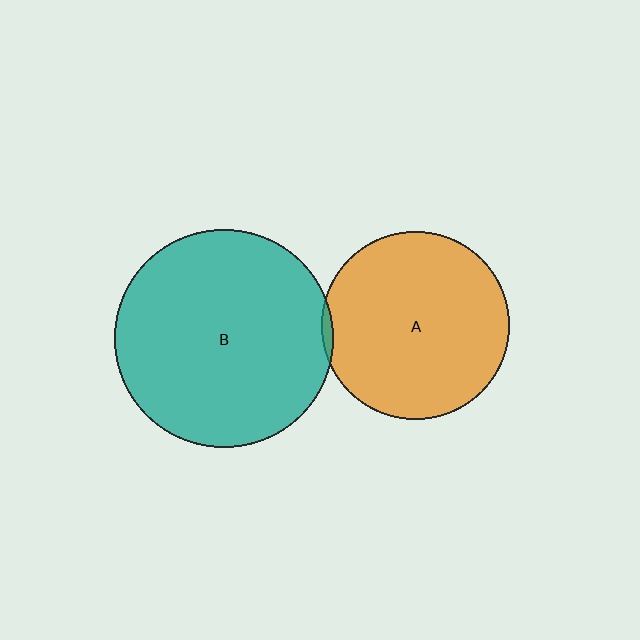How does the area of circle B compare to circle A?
Approximately 1.4 times.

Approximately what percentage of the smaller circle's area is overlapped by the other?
Approximately 5%.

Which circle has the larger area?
Circle B (teal).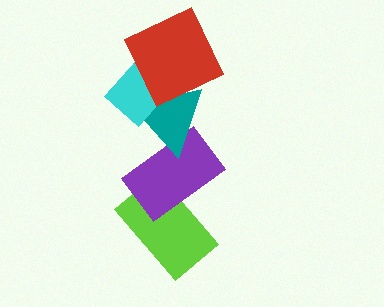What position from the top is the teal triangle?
The teal triangle is 3rd from the top.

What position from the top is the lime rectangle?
The lime rectangle is 5th from the top.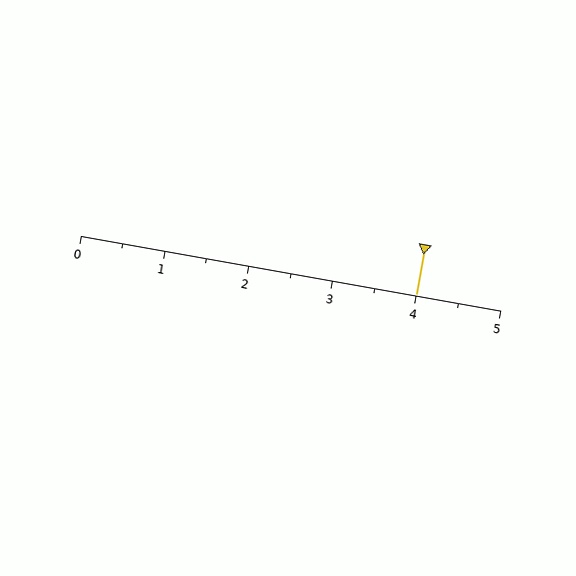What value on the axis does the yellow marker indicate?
The marker indicates approximately 4.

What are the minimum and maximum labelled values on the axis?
The axis runs from 0 to 5.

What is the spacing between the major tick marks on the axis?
The major ticks are spaced 1 apart.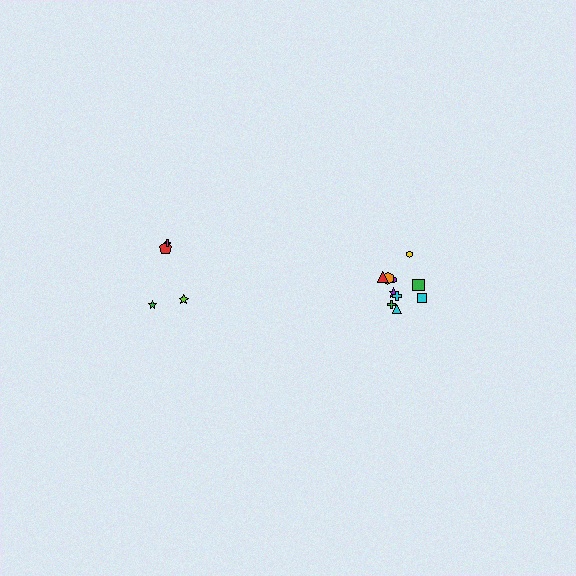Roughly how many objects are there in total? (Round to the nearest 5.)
Roughly 15 objects in total.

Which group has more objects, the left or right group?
The right group.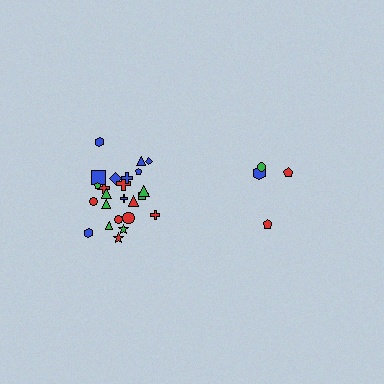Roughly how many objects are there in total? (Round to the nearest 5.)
Roughly 30 objects in total.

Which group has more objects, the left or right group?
The left group.